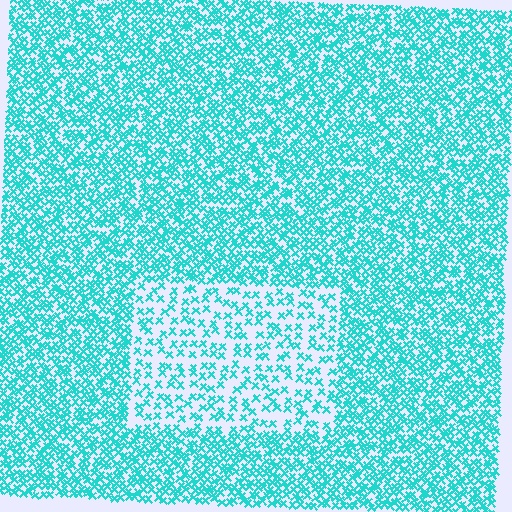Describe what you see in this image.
The image contains small cyan elements arranged at two different densities. A rectangle-shaped region is visible where the elements are less densely packed than the surrounding area.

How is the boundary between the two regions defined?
The boundary is defined by a change in element density (approximately 2.2x ratio). All elements are the same color, size, and shape.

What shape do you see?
I see a rectangle.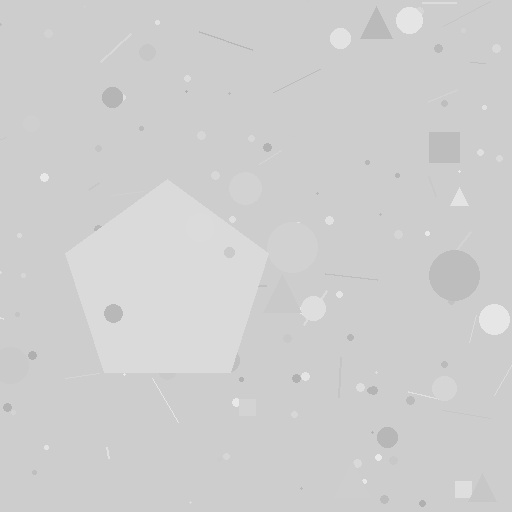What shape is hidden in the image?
A pentagon is hidden in the image.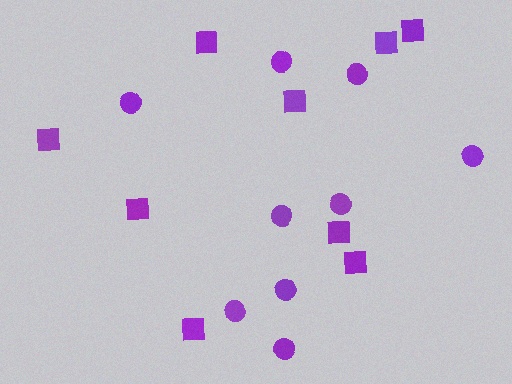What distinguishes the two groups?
There are 2 groups: one group of squares (9) and one group of circles (9).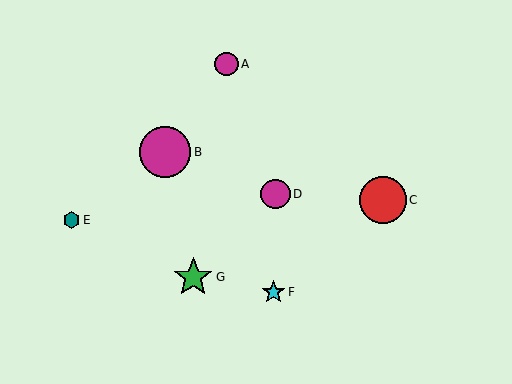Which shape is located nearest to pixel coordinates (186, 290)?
The green star (labeled G) at (193, 277) is nearest to that location.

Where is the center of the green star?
The center of the green star is at (193, 277).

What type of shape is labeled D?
Shape D is a magenta circle.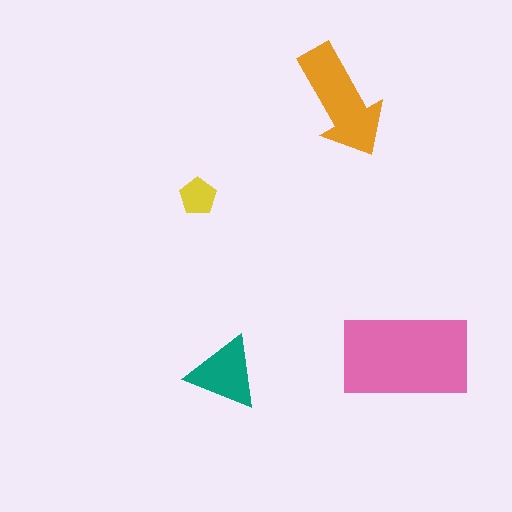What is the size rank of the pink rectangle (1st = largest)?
1st.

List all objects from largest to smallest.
The pink rectangle, the orange arrow, the teal triangle, the yellow pentagon.